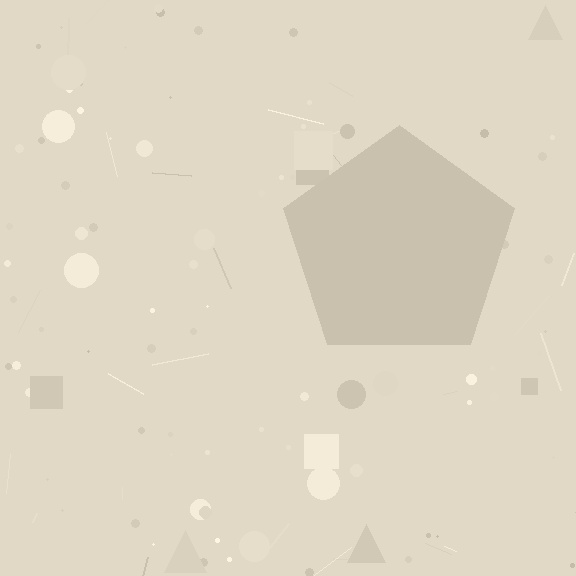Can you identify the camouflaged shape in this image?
The camouflaged shape is a pentagon.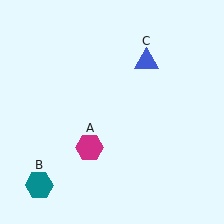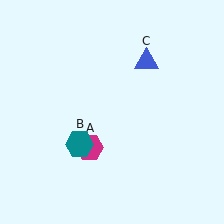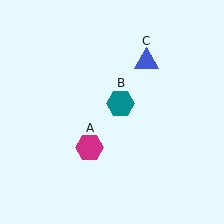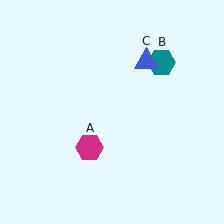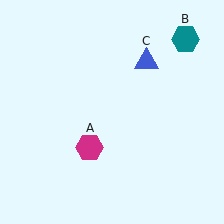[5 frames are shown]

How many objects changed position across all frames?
1 object changed position: teal hexagon (object B).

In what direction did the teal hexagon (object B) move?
The teal hexagon (object B) moved up and to the right.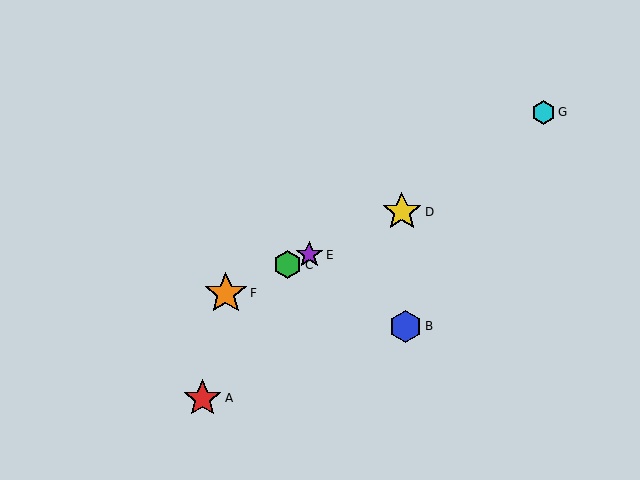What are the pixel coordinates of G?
Object G is at (544, 112).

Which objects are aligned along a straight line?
Objects C, D, E, F are aligned along a straight line.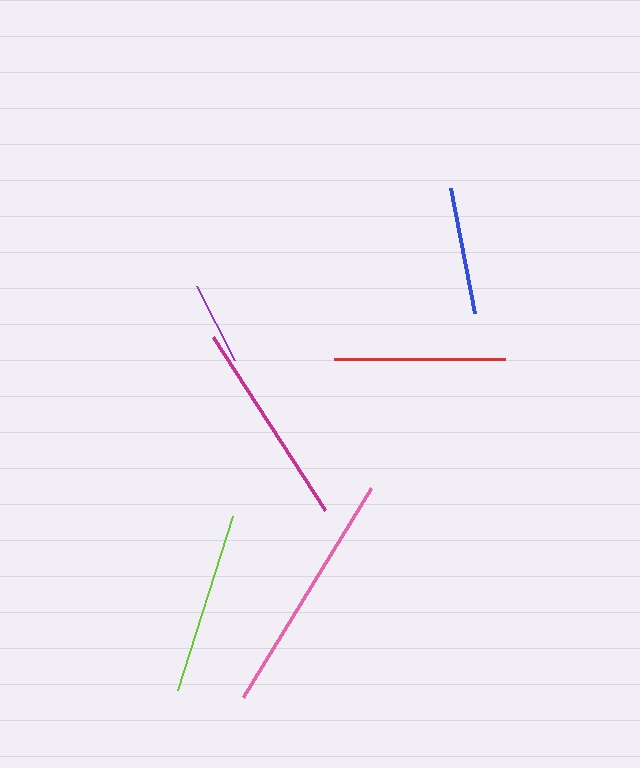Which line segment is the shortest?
The purple line is the shortest at approximately 83 pixels.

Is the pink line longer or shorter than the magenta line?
The pink line is longer than the magenta line.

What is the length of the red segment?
The red segment is approximately 171 pixels long.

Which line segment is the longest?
The pink line is the longest at approximately 245 pixels.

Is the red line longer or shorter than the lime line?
The lime line is longer than the red line.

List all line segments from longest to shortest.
From longest to shortest: pink, magenta, lime, red, blue, purple.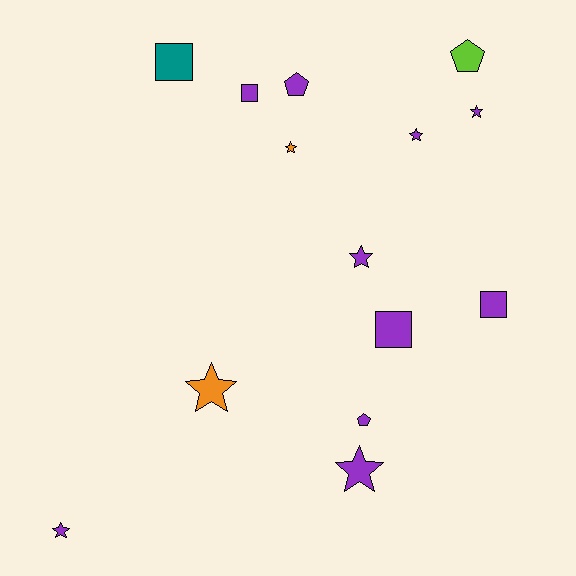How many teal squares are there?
There is 1 teal square.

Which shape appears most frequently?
Star, with 7 objects.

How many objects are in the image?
There are 14 objects.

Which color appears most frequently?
Purple, with 10 objects.